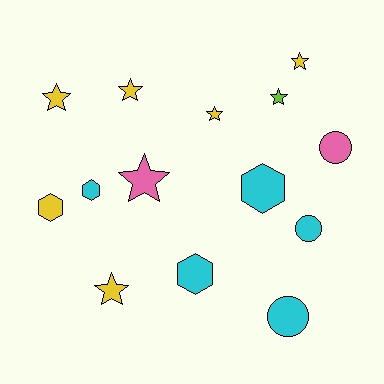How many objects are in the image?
There are 14 objects.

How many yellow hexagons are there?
There is 1 yellow hexagon.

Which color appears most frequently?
Yellow, with 6 objects.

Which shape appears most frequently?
Star, with 7 objects.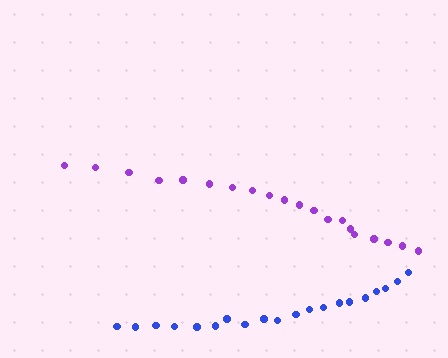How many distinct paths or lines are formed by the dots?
There are 2 distinct paths.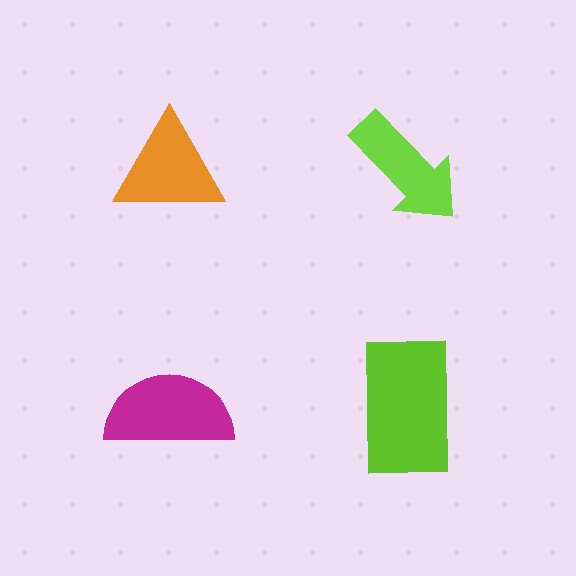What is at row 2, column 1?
A magenta semicircle.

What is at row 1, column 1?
An orange triangle.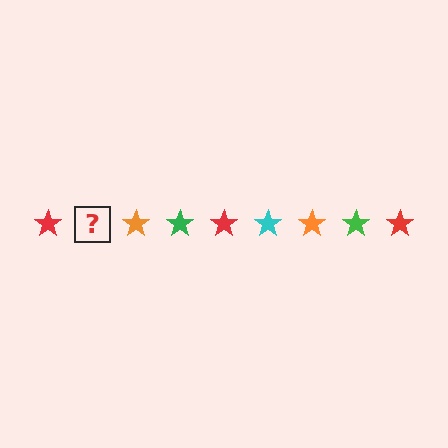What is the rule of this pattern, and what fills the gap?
The rule is that the pattern cycles through red, cyan, orange, green stars. The gap should be filled with a cyan star.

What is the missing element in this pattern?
The missing element is a cyan star.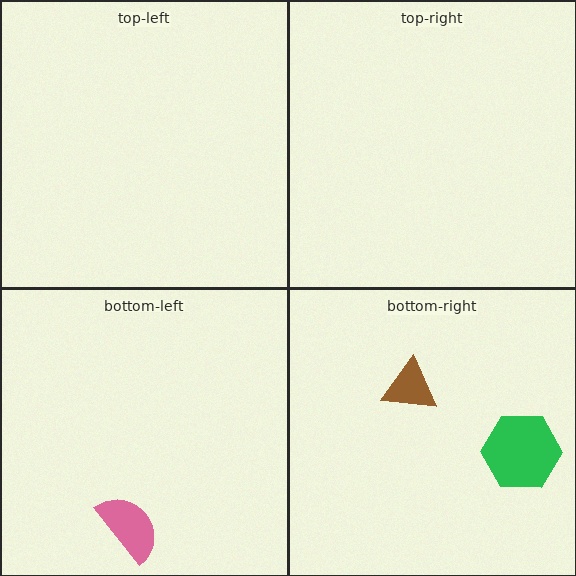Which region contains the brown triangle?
The bottom-right region.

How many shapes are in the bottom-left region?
1.